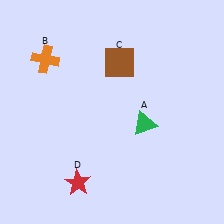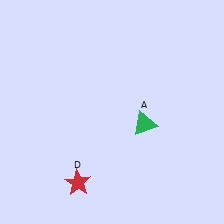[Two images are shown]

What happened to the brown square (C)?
The brown square (C) was removed in Image 2. It was in the top-right area of Image 1.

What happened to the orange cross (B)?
The orange cross (B) was removed in Image 2. It was in the top-left area of Image 1.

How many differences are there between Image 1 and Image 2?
There are 2 differences between the two images.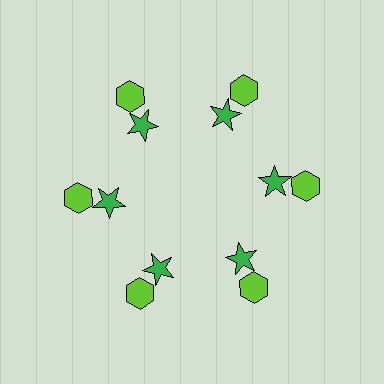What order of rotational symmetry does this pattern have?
This pattern has 6-fold rotational symmetry.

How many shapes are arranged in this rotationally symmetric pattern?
There are 12 shapes, arranged in 6 groups of 2.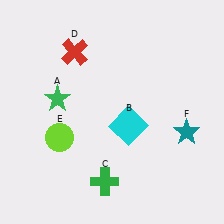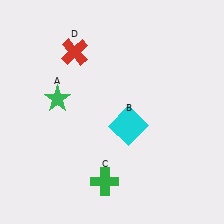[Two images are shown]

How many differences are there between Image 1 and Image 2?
There are 2 differences between the two images.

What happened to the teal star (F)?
The teal star (F) was removed in Image 2. It was in the bottom-right area of Image 1.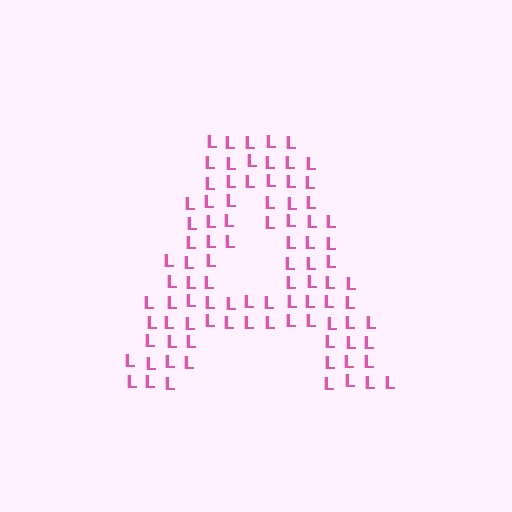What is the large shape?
The large shape is the letter A.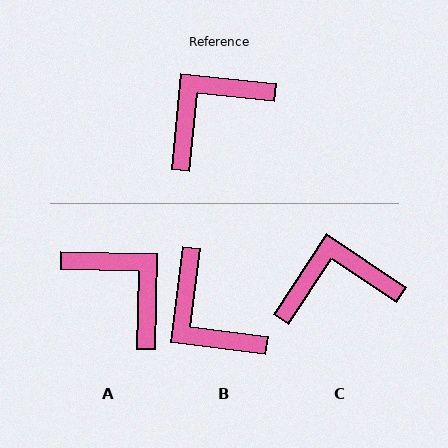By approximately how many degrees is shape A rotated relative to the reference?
Approximately 85 degrees clockwise.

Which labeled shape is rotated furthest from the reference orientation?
B, about 88 degrees away.